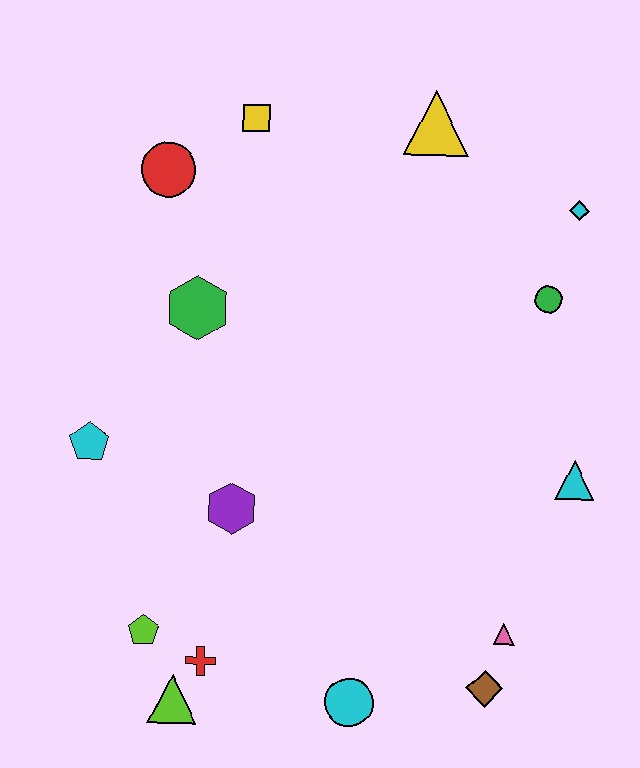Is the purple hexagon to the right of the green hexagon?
Yes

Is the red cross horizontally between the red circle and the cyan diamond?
Yes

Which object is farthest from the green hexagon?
The brown diamond is farthest from the green hexagon.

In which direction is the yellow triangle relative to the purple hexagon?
The yellow triangle is above the purple hexagon.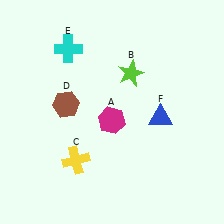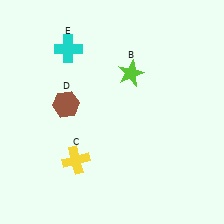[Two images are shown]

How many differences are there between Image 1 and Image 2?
There are 2 differences between the two images.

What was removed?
The blue triangle (F), the magenta hexagon (A) were removed in Image 2.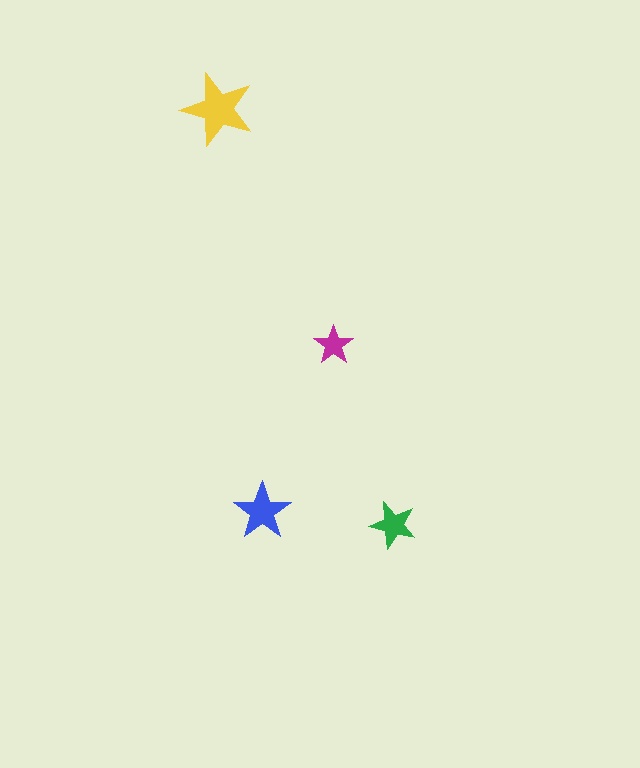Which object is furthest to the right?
The green star is rightmost.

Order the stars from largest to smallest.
the yellow one, the blue one, the green one, the magenta one.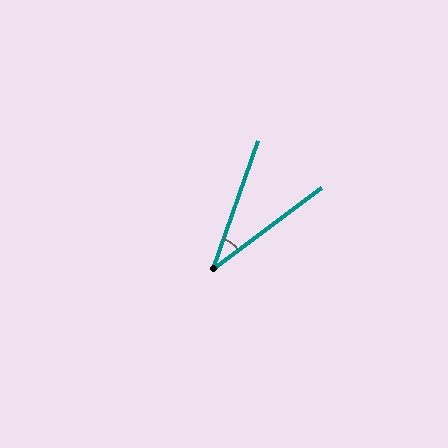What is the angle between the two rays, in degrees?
Approximately 34 degrees.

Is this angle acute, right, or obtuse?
It is acute.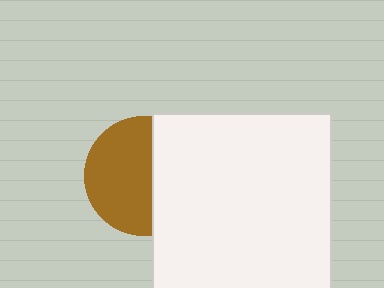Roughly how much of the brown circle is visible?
About half of it is visible (roughly 58%).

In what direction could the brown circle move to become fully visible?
The brown circle could move left. That would shift it out from behind the white square entirely.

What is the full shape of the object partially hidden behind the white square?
The partially hidden object is a brown circle.